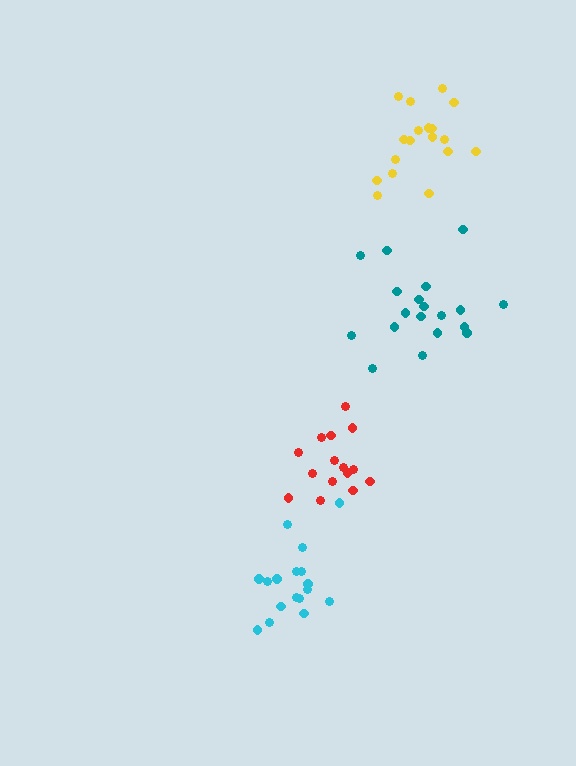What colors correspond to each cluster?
The clusters are colored: cyan, red, teal, yellow.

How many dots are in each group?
Group 1: 17 dots, Group 2: 15 dots, Group 3: 19 dots, Group 4: 18 dots (69 total).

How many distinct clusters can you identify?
There are 4 distinct clusters.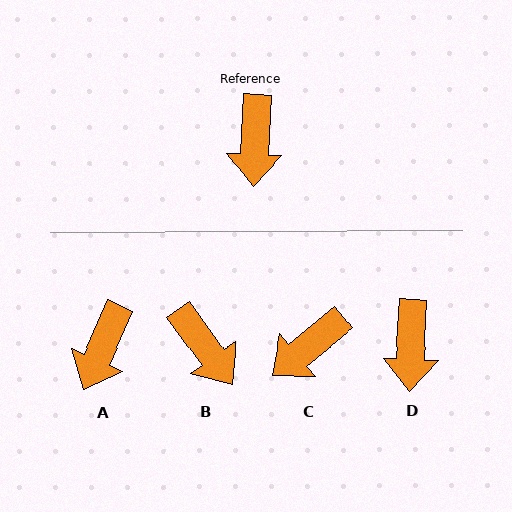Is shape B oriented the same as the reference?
No, it is off by about 38 degrees.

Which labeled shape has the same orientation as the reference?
D.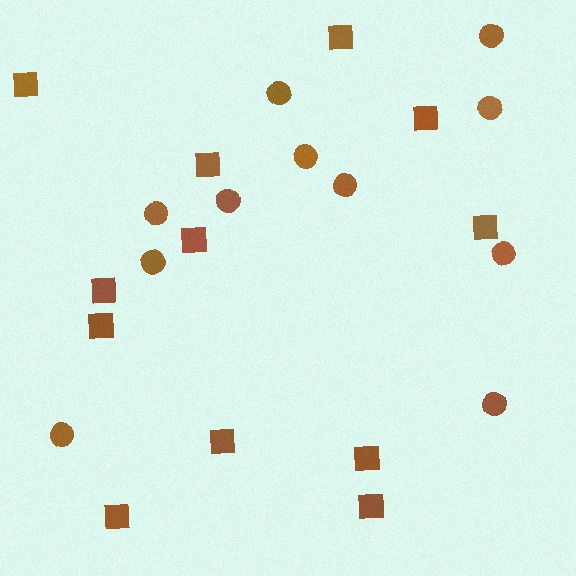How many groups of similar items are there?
There are 2 groups: one group of circles (11) and one group of squares (12).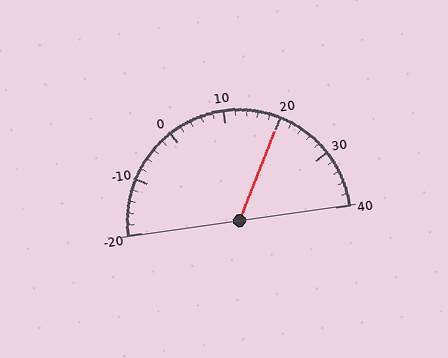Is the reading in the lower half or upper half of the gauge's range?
The reading is in the upper half of the range (-20 to 40).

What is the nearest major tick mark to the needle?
The nearest major tick mark is 20.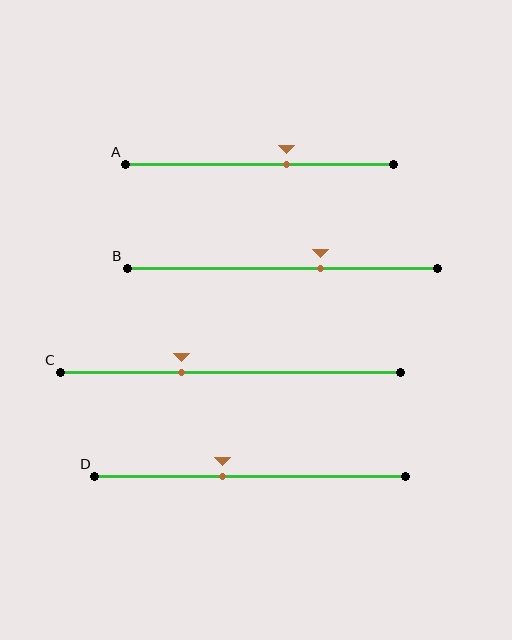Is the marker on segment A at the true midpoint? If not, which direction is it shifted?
No, the marker on segment A is shifted to the right by about 10% of the segment length.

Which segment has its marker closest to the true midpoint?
Segment D has its marker closest to the true midpoint.